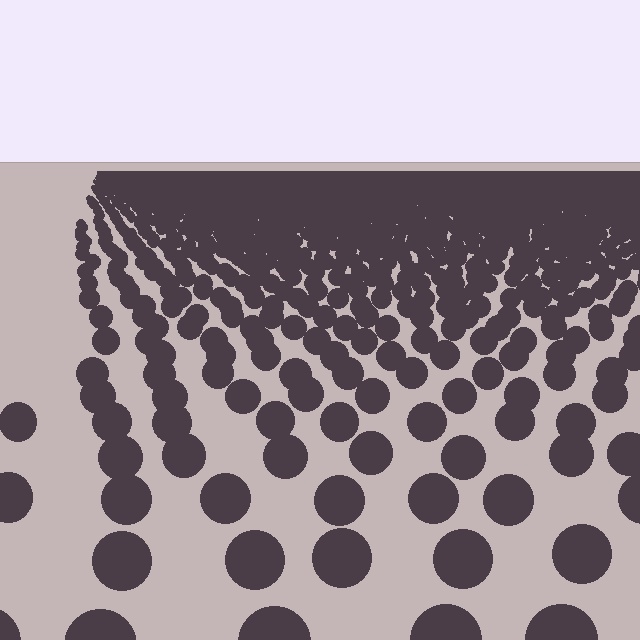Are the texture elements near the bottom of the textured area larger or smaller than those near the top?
Larger. Near the bottom, elements are closer to the viewer and appear at a bigger on-screen size.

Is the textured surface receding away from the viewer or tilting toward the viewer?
The surface is receding away from the viewer. Texture elements get smaller and denser toward the top.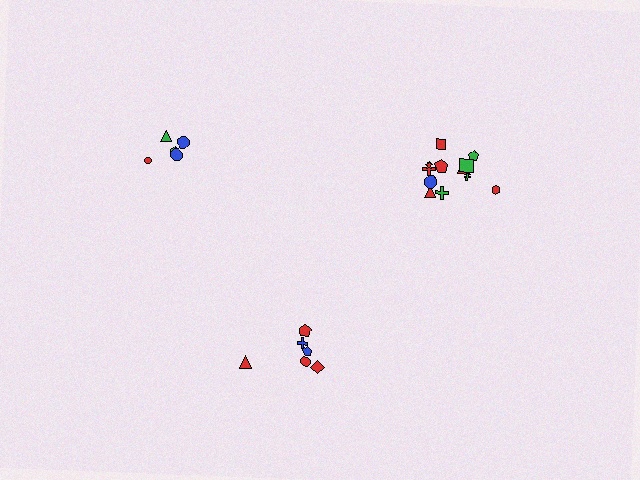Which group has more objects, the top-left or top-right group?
The top-right group.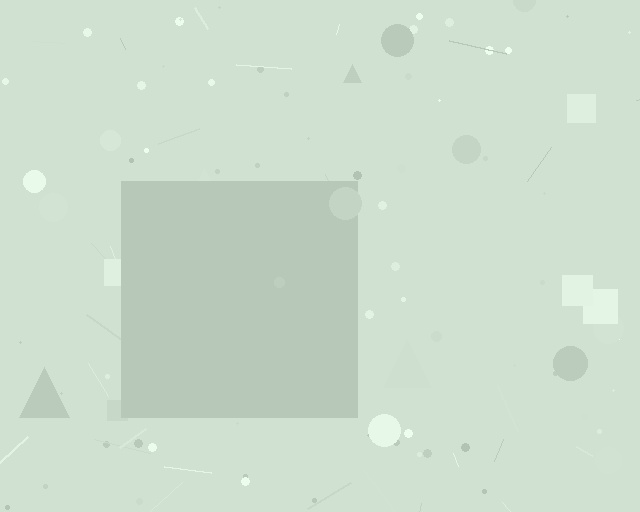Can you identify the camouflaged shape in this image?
The camouflaged shape is a square.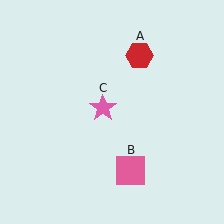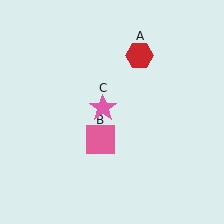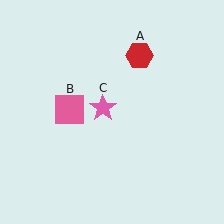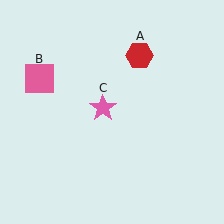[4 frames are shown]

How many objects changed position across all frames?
1 object changed position: pink square (object B).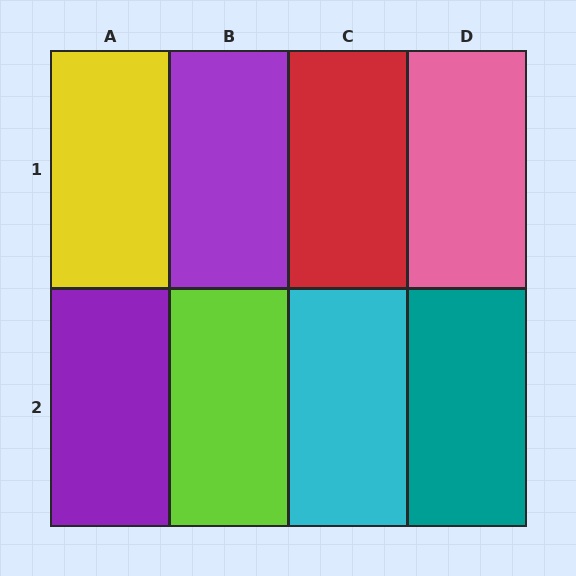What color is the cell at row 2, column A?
Purple.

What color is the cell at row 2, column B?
Lime.